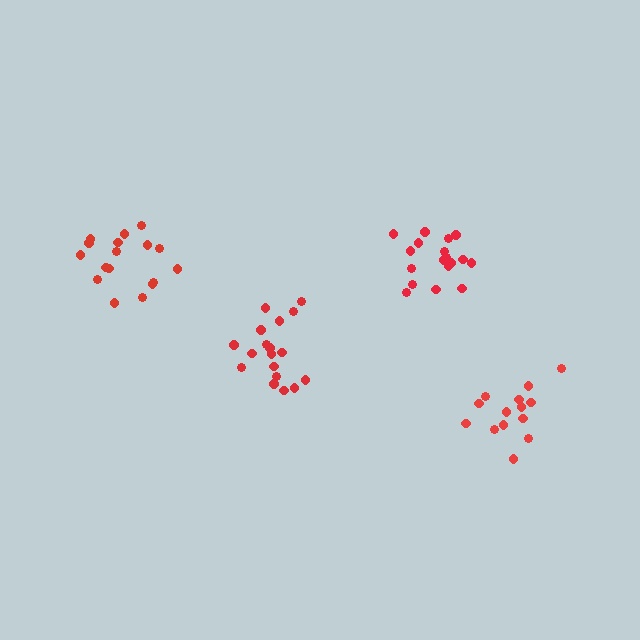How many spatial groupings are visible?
There are 4 spatial groupings.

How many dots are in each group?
Group 1: 18 dots, Group 2: 14 dots, Group 3: 18 dots, Group 4: 17 dots (67 total).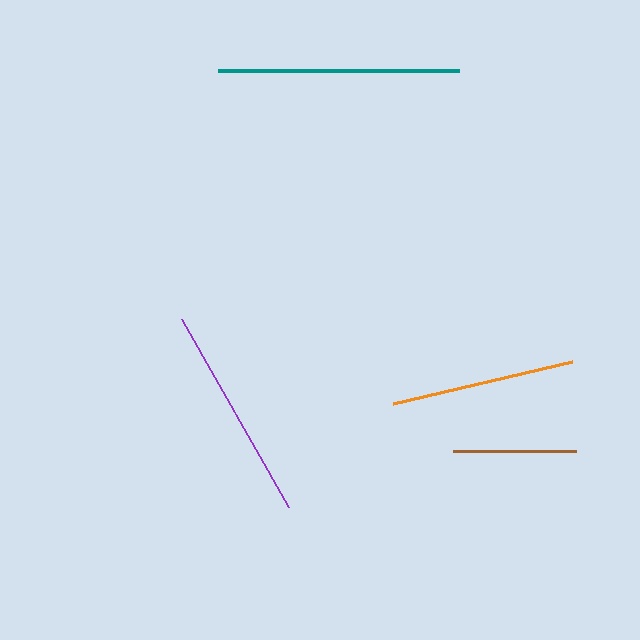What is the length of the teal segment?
The teal segment is approximately 241 pixels long.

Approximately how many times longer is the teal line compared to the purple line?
The teal line is approximately 1.1 times the length of the purple line.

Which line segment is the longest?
The teal line is the longest at approximately 241 pixels.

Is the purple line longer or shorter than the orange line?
The purple line is longer than the orange line.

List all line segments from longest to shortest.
From longest to shortest: teal, purple, orange, brown.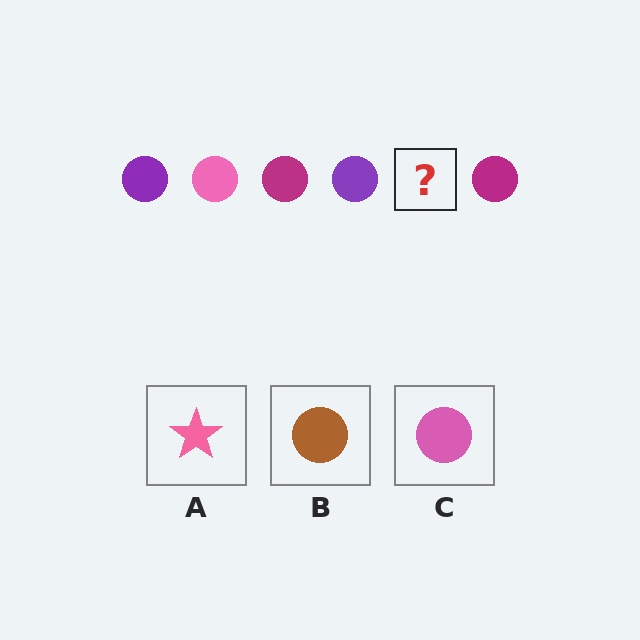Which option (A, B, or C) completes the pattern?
C.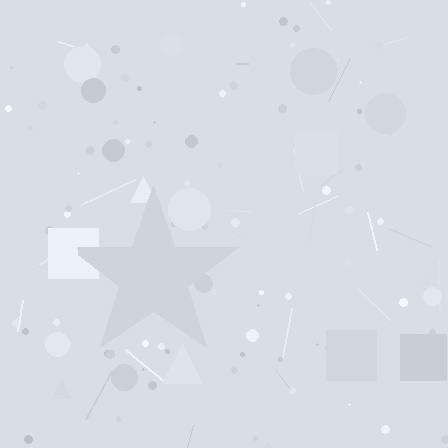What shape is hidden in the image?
A star is hidden in the image.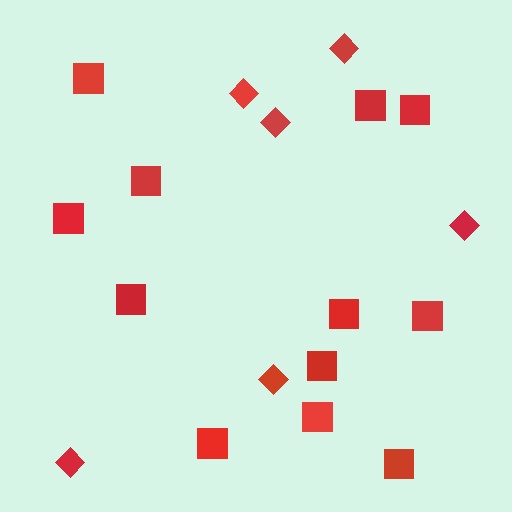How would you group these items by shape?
There are 2 groups: one group of diamonds (6) and one group of squares (12).